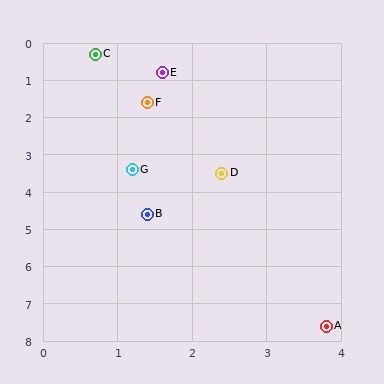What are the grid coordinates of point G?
Point G is at approximately (1.2, 3.4).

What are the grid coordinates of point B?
Point B is at approximately (1.4, 4.6).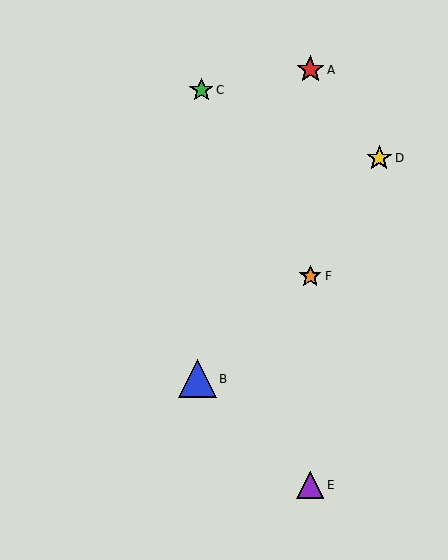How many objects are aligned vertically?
3 objects (A, E, F) are aligned vertically.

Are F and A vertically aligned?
Yes, both are at x≈310.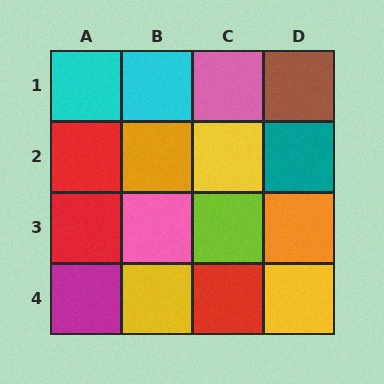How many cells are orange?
2 cells are orange.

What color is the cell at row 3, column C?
Lime.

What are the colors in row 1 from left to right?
Cyan, cyan, pink, brown.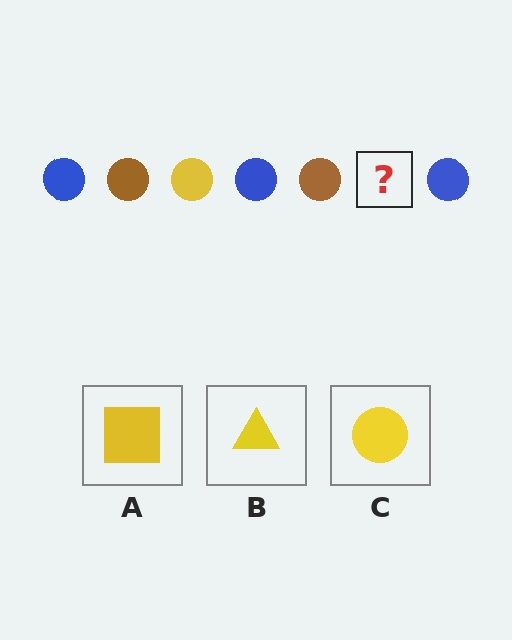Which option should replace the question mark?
Option C.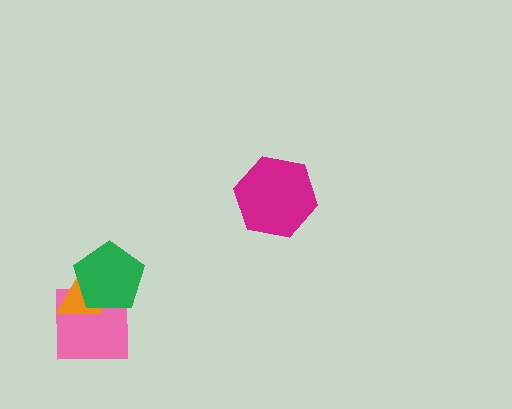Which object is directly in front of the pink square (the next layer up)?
The orange triangle is directly in front of the pink square.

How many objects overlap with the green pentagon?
2 objects overlap with the green pentagon.